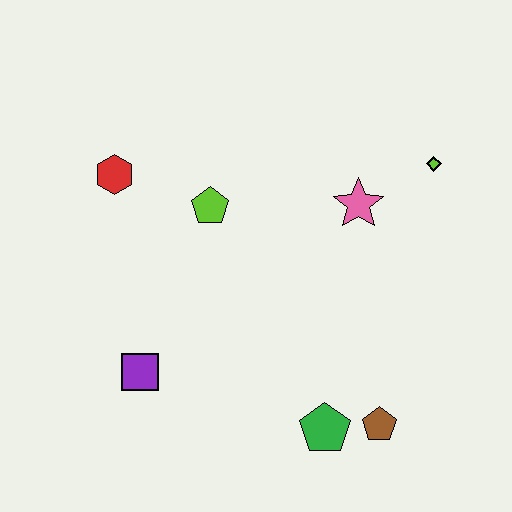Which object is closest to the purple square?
The lime pentagon is closest to the purple square.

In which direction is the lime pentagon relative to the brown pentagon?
The lime pentagon is above the brown pentagon.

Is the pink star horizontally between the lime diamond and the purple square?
Yes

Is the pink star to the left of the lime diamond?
Yes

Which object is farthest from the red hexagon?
The brown pentagon is farthest from the red hexagon.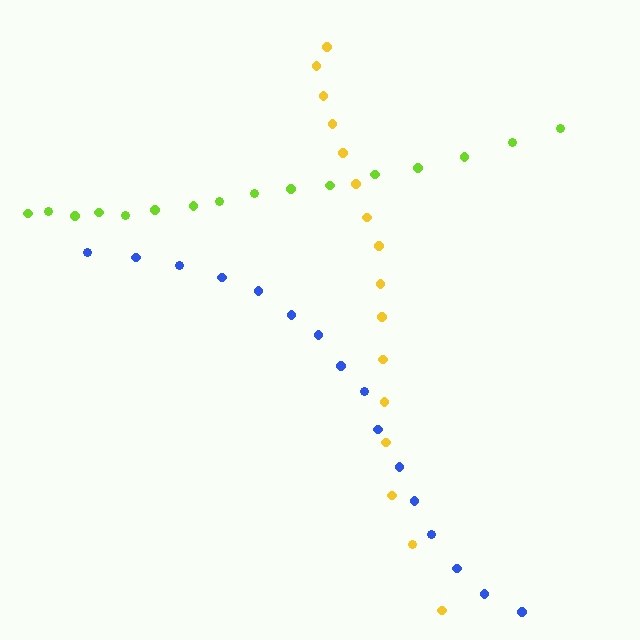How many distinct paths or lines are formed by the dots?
There are 3 distinct paths.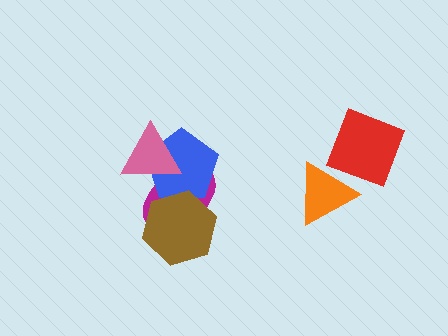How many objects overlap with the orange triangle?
0 objects overlap with the orange triangle.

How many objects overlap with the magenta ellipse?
3 objects overlap with the magenta ellipse.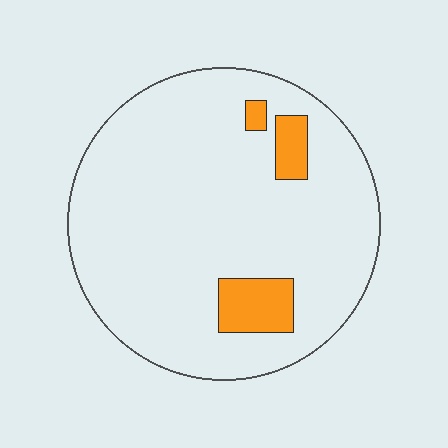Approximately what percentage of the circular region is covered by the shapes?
Approximately 10%.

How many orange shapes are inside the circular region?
3.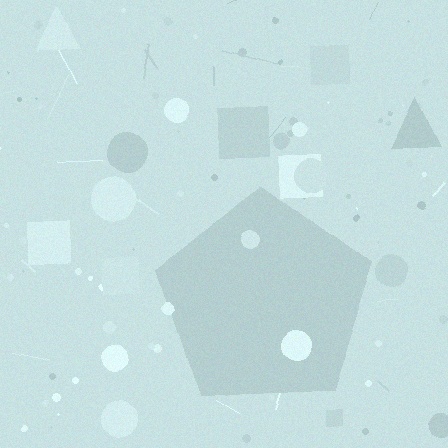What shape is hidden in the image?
A pentagon is hidden in the image.